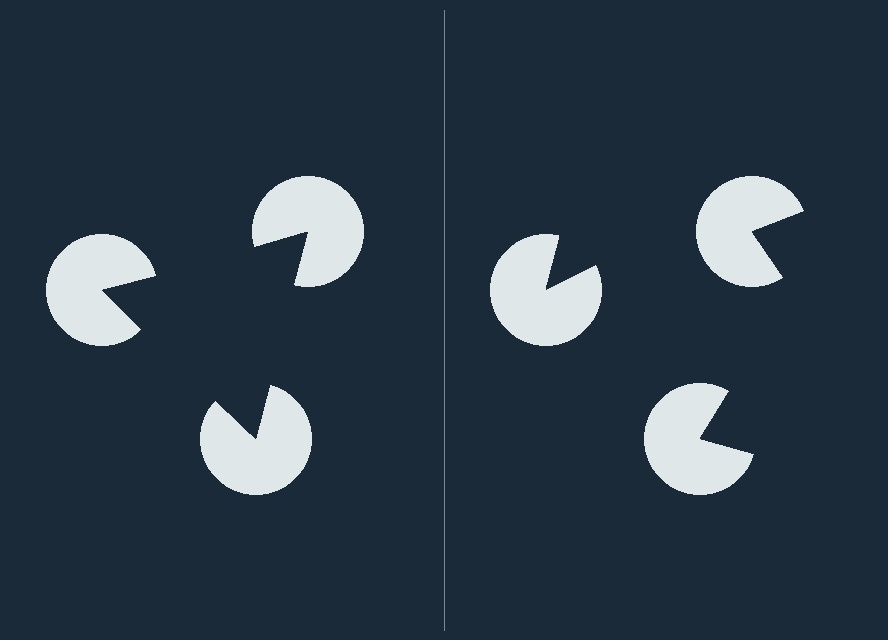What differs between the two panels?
The pac-man discs are positioned identically on both sides; only the wedge orientations differ. On the left they align to a triangle; on the right they are misaligned.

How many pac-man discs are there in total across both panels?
6 — 3 on each side.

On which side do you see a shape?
An illusory triangle appears on the left side. On the right side the wedge cuts are rotated, so no coherent shape forms.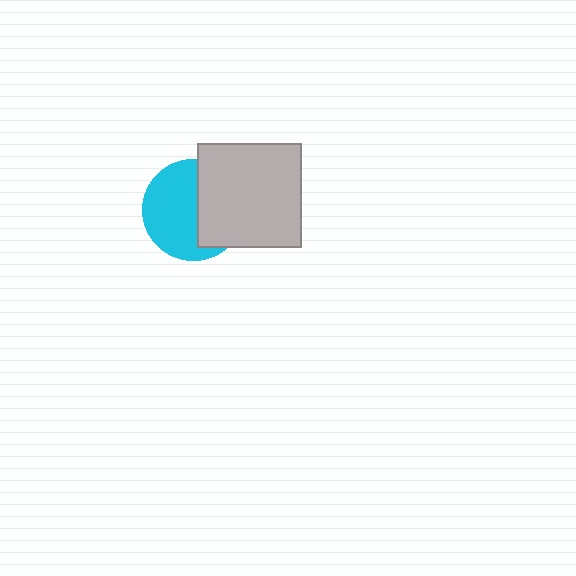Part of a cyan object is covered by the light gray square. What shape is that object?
It is a circle.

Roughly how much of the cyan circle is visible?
About half of it is visible (roughly 58%).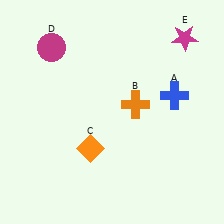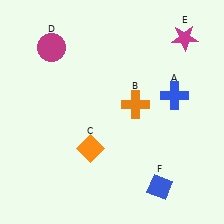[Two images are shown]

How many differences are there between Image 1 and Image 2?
There is 1 difference between the two images.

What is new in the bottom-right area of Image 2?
A blue diamond (F) was added in the bottom-right area of Image 2.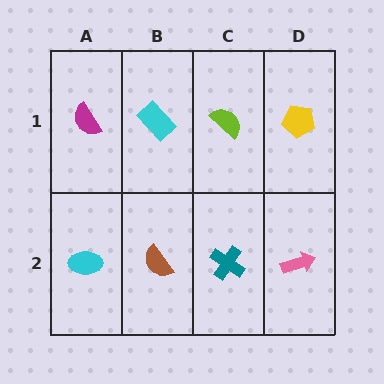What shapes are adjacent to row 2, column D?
A yellow pentagon (row 1, column D), a teal cross (row 2, column C).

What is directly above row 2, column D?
A yellow pentagon.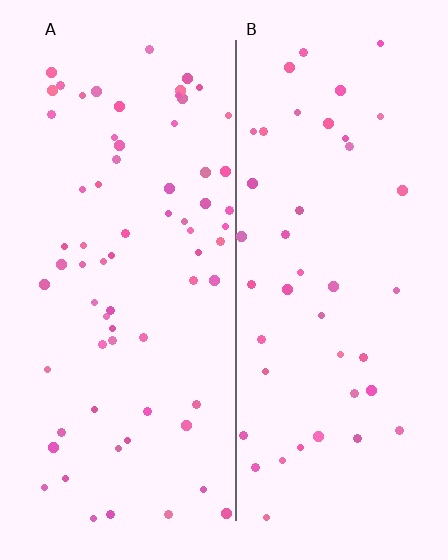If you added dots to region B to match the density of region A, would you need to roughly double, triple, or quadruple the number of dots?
Approximately double.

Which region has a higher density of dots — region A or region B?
A (the left).